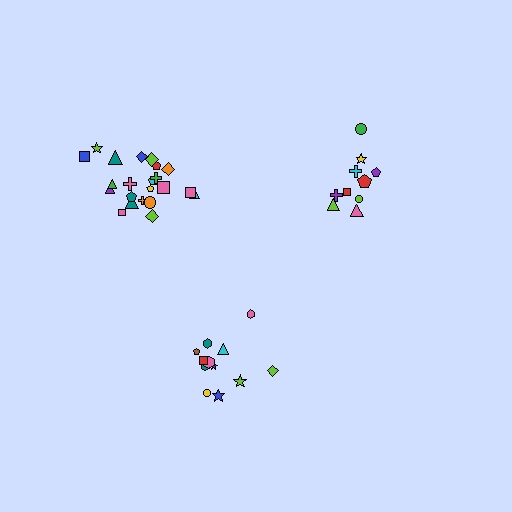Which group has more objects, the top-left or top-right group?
The top-left group.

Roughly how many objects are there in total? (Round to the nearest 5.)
Roughly 45 objects in total.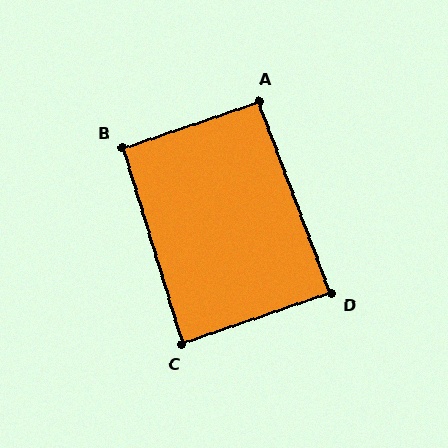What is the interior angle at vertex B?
Approximately 92 degrees (approximately right).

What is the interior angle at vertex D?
Approximately 88 degrees (approximately right).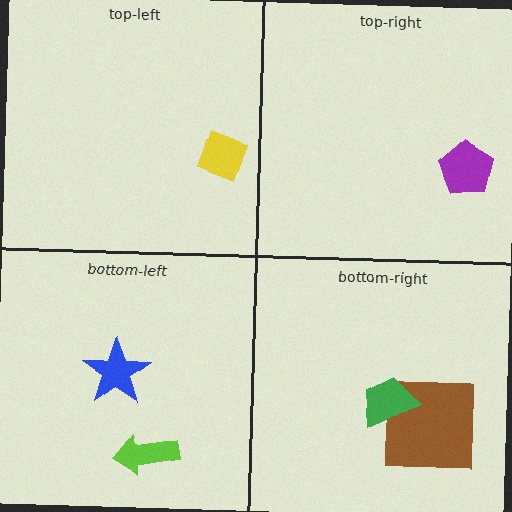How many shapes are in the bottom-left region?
2.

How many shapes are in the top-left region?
1.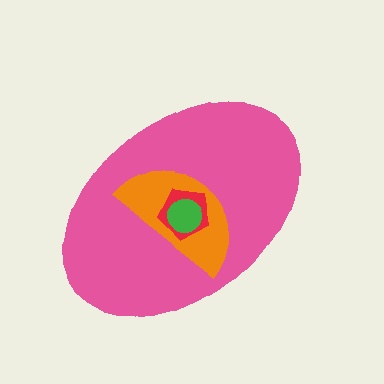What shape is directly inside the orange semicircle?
The red pentagon.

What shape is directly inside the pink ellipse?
The orange semicircle.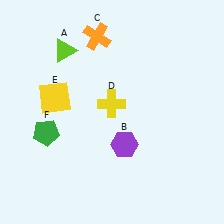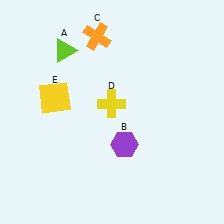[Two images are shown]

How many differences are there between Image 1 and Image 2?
There is 1 difference between the two images.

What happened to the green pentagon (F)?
The green pentagon (F) was removed in Image 2. It was in the bottom-left area of Image 1.